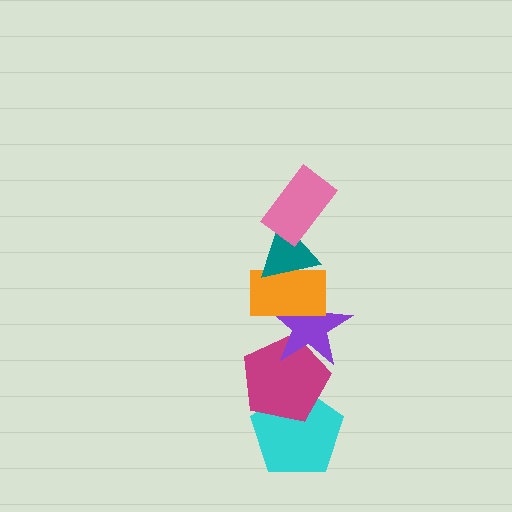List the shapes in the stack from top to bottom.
From top to bottom: the pink rectangle, the teal triangle, the orange rectangle, the purple star, the magenta pentagon, the cyan pentagon.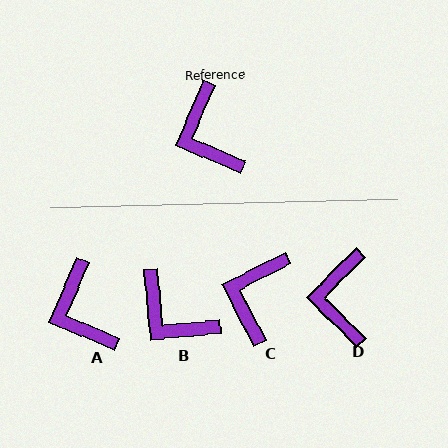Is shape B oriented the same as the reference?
No, it is off by about 28 degrees.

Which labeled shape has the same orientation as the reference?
A.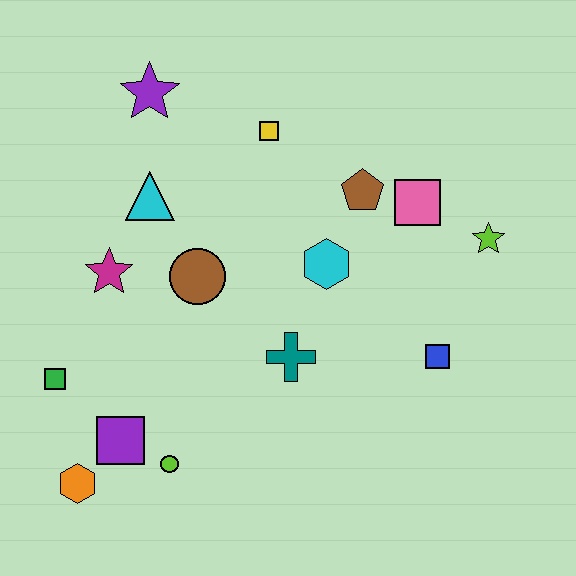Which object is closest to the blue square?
The lime star is closest to the blue square.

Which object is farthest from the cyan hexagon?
The orange hexagon is farthest from the cyan hexagon.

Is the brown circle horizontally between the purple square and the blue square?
Yes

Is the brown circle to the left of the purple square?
No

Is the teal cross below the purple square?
No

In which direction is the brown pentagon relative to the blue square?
The brown pentagon is above the blue square.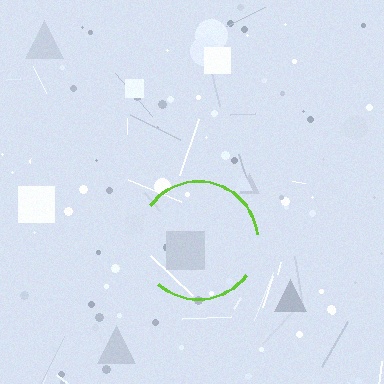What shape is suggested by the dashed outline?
The dashed outline suggests a circle.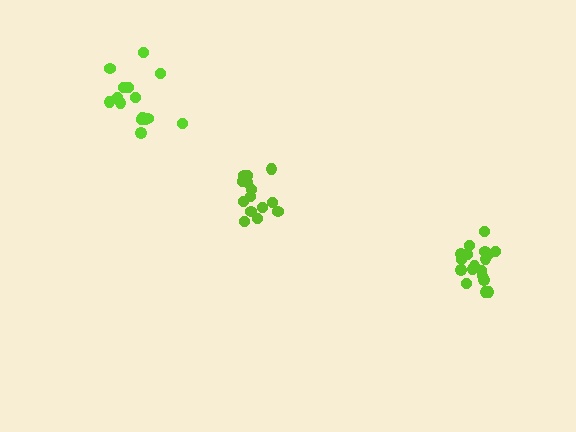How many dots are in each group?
Group 1: 14 dots, Group 2: 18 dots, Group 3: 15 dots (47 total).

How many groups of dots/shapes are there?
There are 3 groups.